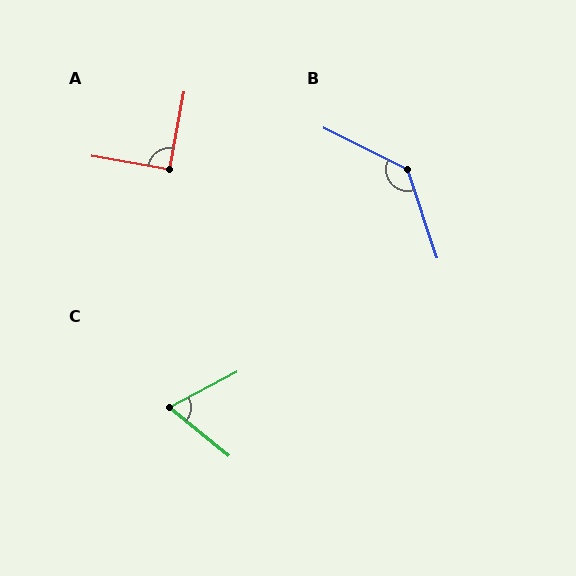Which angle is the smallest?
C, at approximately 67 degrees.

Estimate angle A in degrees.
Approximately 91 degrees.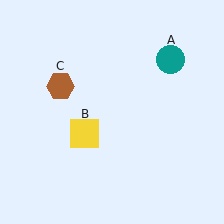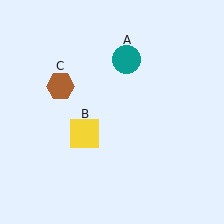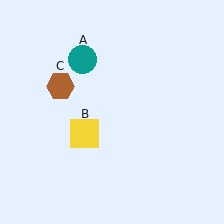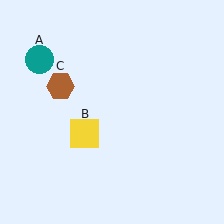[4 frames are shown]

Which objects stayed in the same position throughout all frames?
Yellow square (object B) and brown hexagon (object C) remained stationary.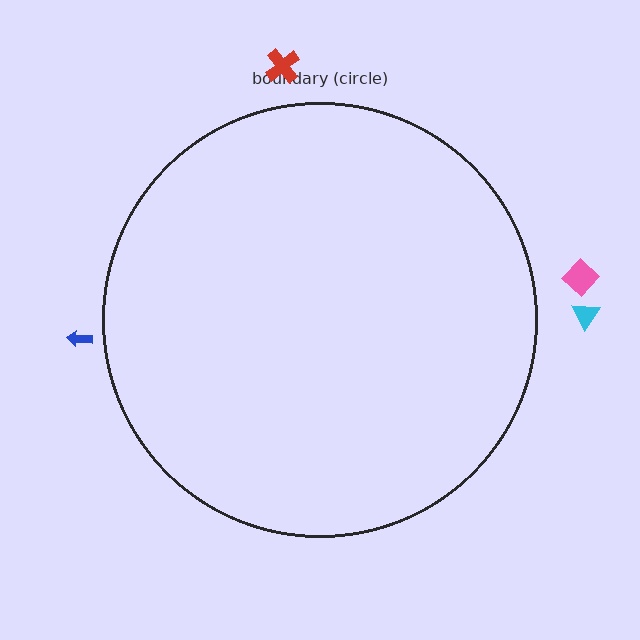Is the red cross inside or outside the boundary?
Outside.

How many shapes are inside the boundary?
0 inside, 4 outside.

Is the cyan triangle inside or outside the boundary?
Outside.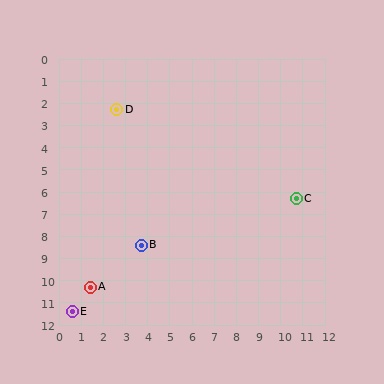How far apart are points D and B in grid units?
Points D and B are about 6.2 grid units apart.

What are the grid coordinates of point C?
Point C is at approximately (10.7, 6.3).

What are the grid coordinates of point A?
Point A is at approximately (1.4, 10.3).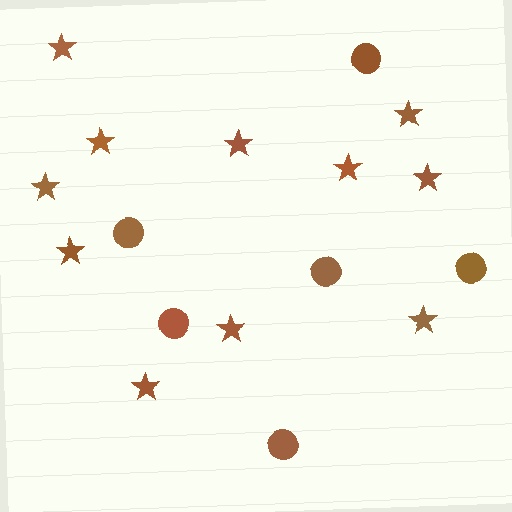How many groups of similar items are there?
There are 2 groups: one group of stars (11) and one group of circles (6).